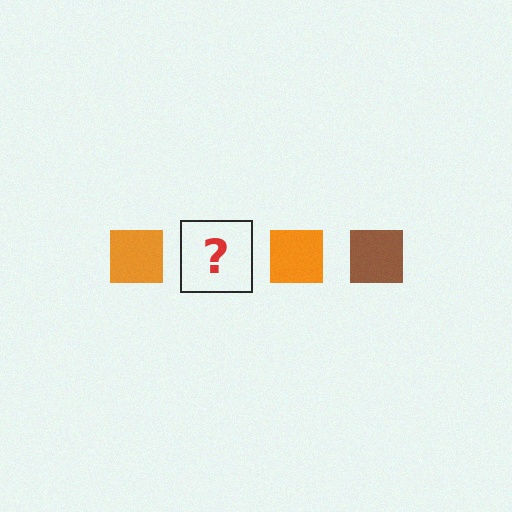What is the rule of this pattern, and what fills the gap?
The rule is that the pattern cycles through orange, brown squares. The gap should be filled with a brown square.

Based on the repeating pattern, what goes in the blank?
The blank should be a brown square.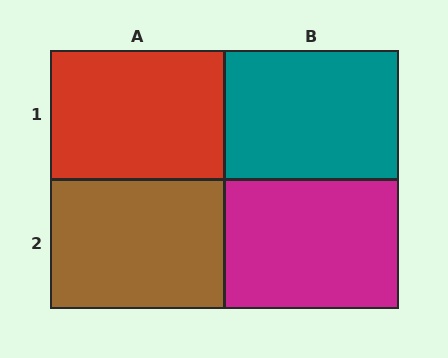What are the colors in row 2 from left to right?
Brown, magenta.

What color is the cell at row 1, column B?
Teal.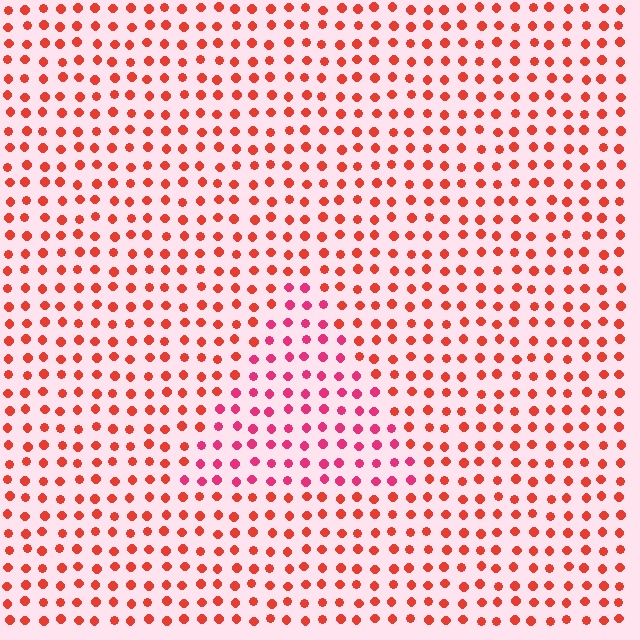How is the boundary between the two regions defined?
The boundary is defined purely by a slight shift in hue (about 29 degrees). Spacing, size, and orientation are identical on both sides.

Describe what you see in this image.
The image is filled with small red elements in a uniform arrangement. A triangle-shaped region is visible where the elements are tinted to a slightly different hue, forming a subtle color boundary.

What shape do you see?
I see a triangle.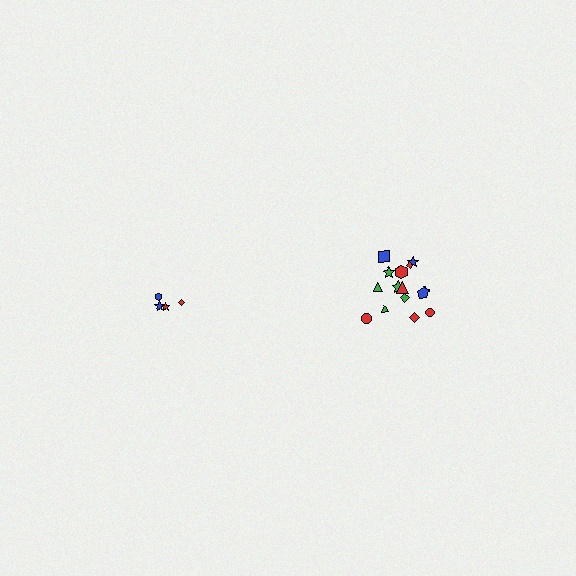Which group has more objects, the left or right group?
The right group.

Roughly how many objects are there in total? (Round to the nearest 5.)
Roughly 20 objects in total.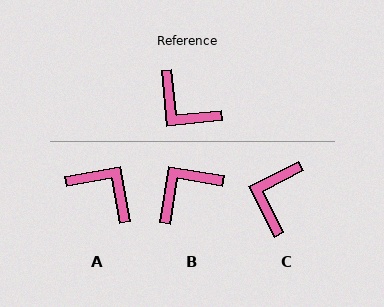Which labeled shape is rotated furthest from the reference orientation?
A, about 175 degrees away.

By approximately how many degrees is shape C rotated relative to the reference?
Approximately 68 degrees clockwise.